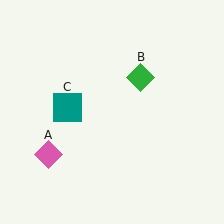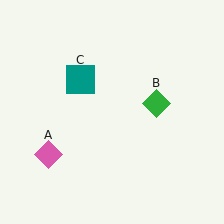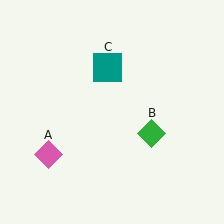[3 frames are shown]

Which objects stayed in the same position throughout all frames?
Pink diamond (object A) remained stationary.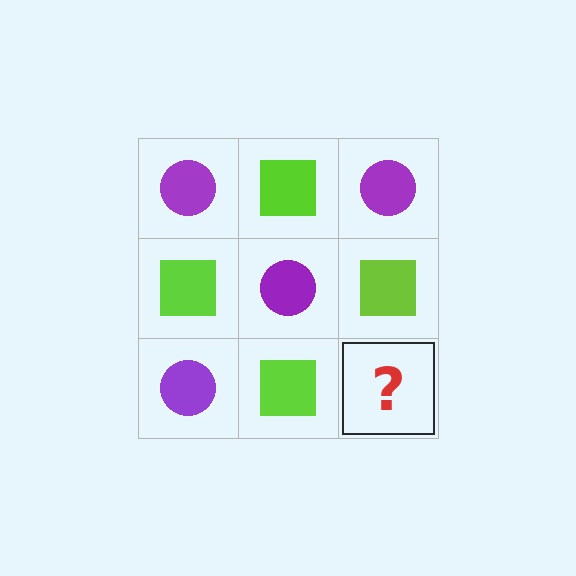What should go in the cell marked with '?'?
The missing cell should contain a purple circle.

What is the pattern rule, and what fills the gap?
The rule is that it alternates purple circle and lime square in a checkerboard pattern. The gap should be filled with a purple circle.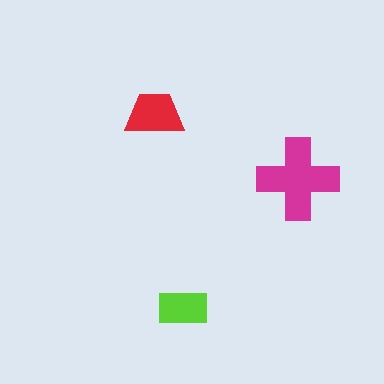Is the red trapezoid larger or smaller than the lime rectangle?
Larger.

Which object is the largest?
The magenta cross.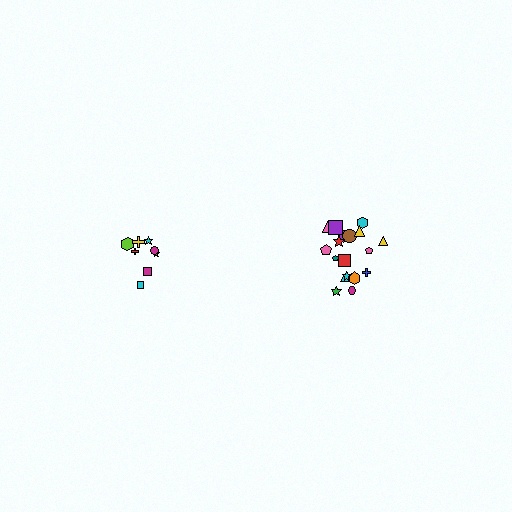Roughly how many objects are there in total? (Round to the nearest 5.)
Roughly 25 objects in total.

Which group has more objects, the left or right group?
The right group.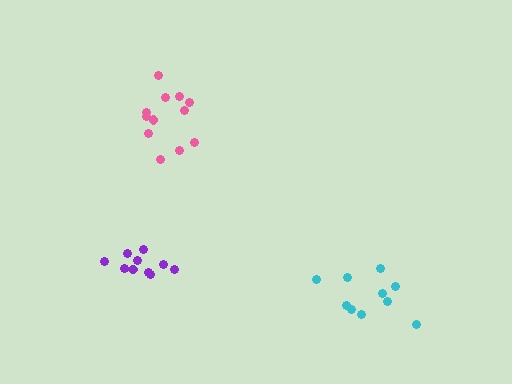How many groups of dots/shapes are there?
There are 3 groups.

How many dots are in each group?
Group 1: 12 dots, Group 2: 10 dots, Group 3: 10 dots (32 total).